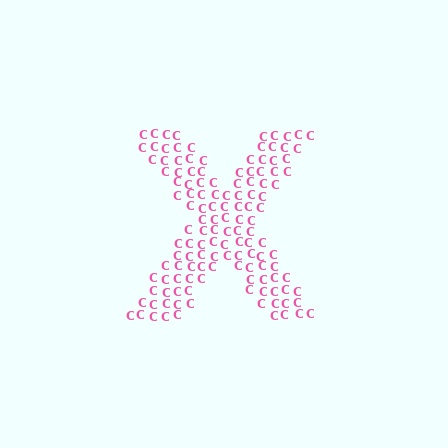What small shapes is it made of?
It is made of small letter C's.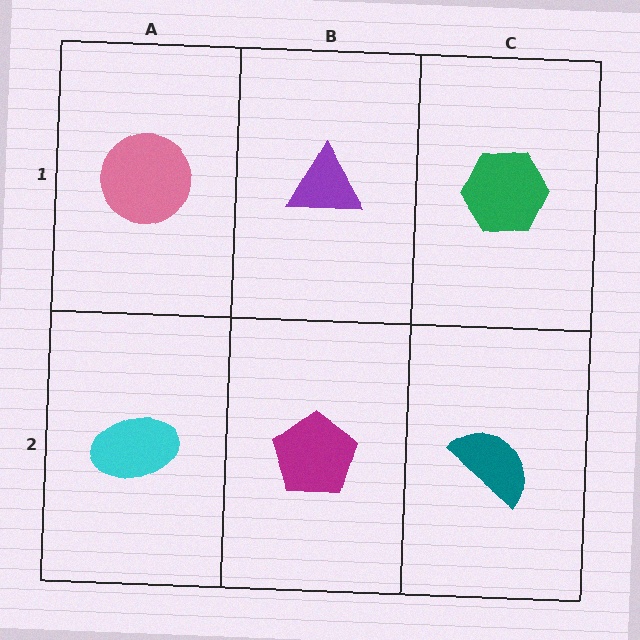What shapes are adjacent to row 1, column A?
A cyan ellipse (row 2, column A), a purple triangle (row 1, column B).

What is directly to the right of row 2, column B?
A teal semicircle.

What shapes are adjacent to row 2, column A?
A pink circle (row 1, column A), a magenta pentagon (row 2, column B).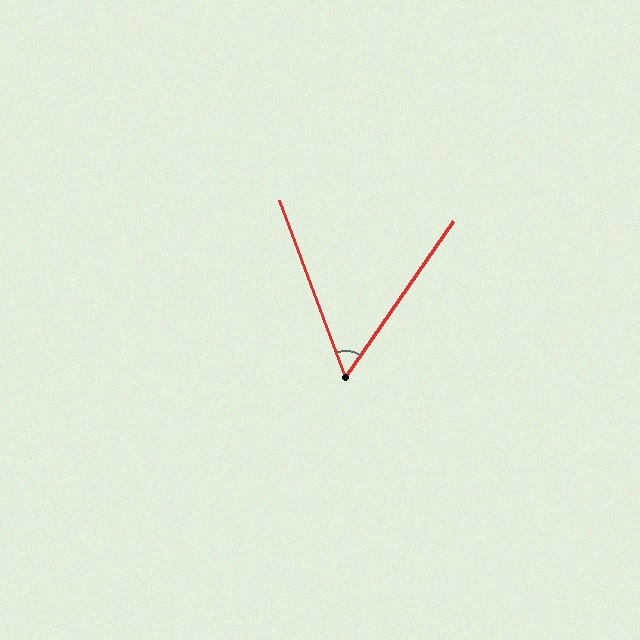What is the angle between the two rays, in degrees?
Approximately 55 degrees.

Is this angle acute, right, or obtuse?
It is acute.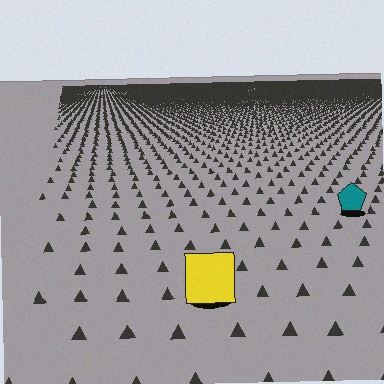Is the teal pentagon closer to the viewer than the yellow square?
No. The yellow square is closer — you can tell from the texture gradient: the ground texture is coarser near it.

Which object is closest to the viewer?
The yellow square is closest. The texture marks near it are larger and more spread out.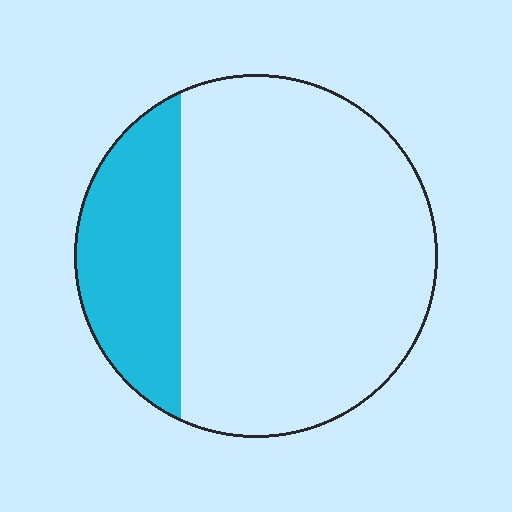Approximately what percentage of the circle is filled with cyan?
Approximately 25%.